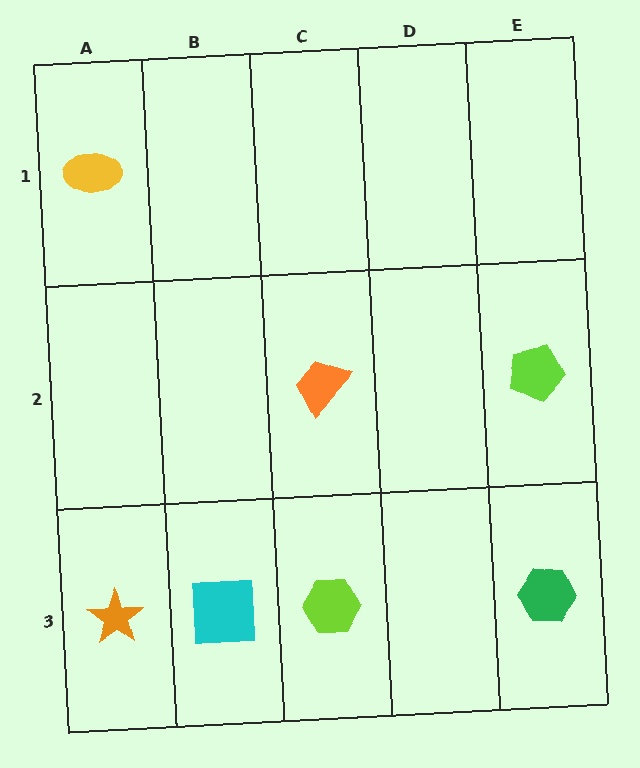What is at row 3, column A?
An orange star.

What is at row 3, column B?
A cyan square.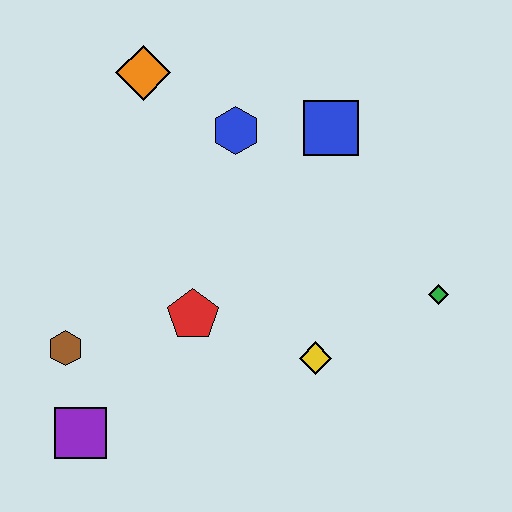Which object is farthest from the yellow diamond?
The orange diamond is farthest from the yellow diamond.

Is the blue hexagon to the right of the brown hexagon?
Yes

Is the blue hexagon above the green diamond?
Yes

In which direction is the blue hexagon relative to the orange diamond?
The blue hexagon is to the right of the orange diamond.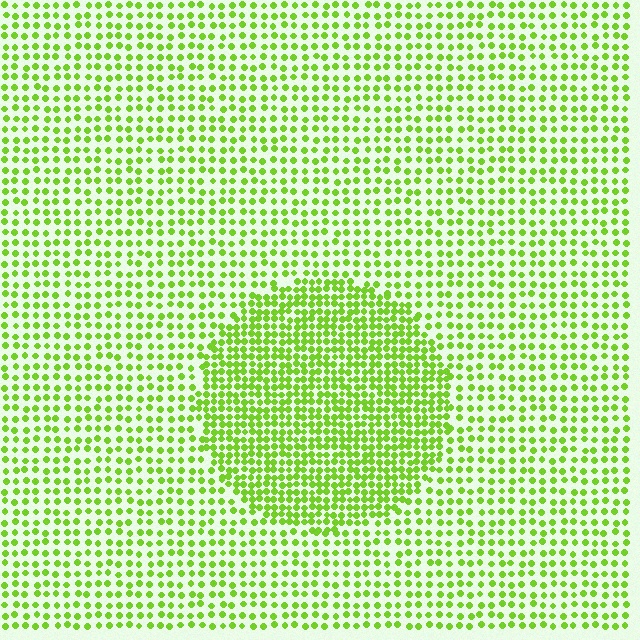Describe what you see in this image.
The image contains small lime elements arranged at two different densities. A circle-shaped region is visible where the elements are more densely packed than the surrounding area.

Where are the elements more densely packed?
The elements are more densely packed inside the circle boundary.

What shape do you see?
I see a circle.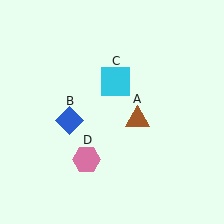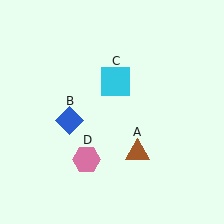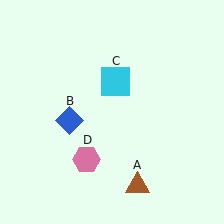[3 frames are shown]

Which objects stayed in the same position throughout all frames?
Blue diamond (object B) and cyan square (object C) and pink hexagon (object D) remained stationary.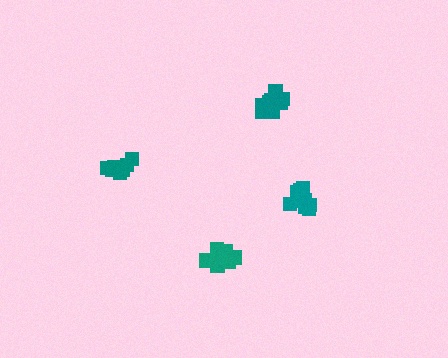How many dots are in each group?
Group 1: 9 dots, Group 2: 12 dots, Group 3: 8 dots, Group 4: 12 dots (41 total).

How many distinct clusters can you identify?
There are 4 distinct clusters.